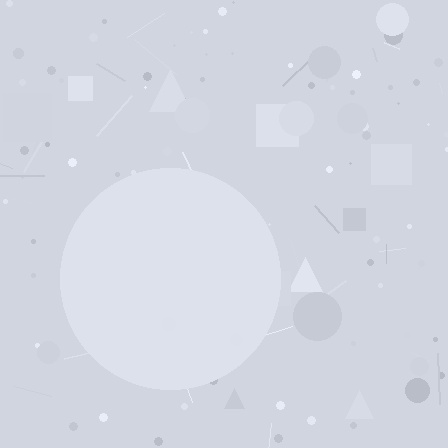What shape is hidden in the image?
A circle is hidden in the image.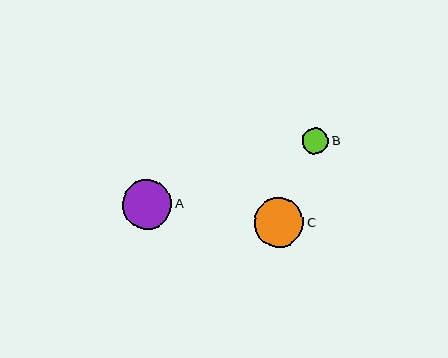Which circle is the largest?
Circle A is the largest with a size of approximately 50 pixels.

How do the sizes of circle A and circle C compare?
Circle A and circle C are approximately the same size.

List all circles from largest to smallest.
From largest to smallest: A, C, B.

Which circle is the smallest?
Circle B is the smallest with a size of approximately 26 pixels.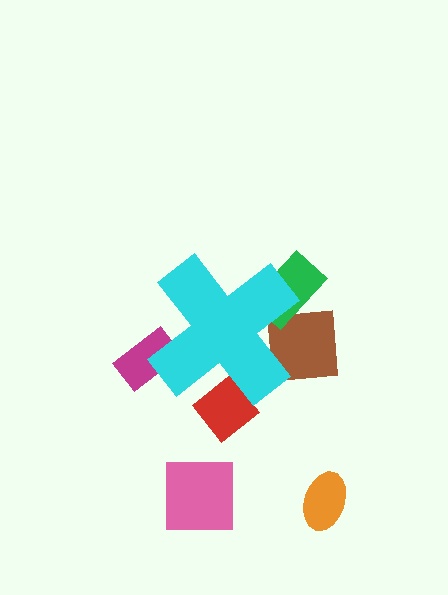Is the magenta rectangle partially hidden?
Yes, the magenta rectangle is partially hidden behind the cyan cross.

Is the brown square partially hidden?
Yes, the brown square is partially hidden behind the cyan cross.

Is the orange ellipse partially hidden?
No, the orange ellipse is fully visible.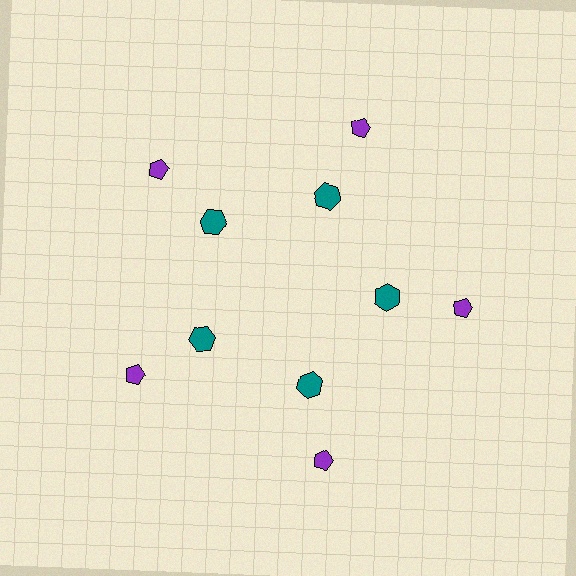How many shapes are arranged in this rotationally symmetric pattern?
There are 10 shapes, arranged in 5 groups of 2.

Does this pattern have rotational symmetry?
Yes, this pattern has 5-fold rotational symmetry. It looks the same after rotating 72 degrees around the center.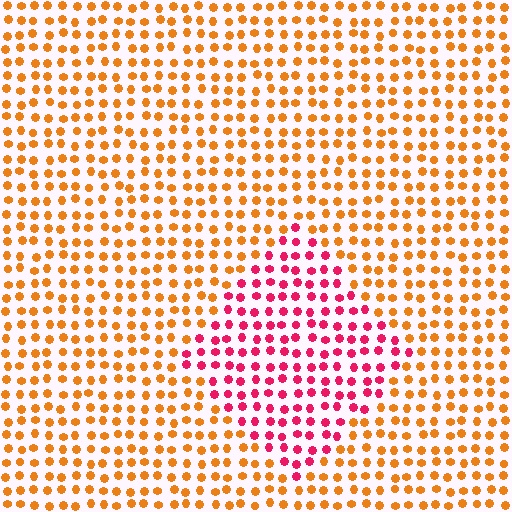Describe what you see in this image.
The image is filled with small orange elements in a uniform arrangement. A diamond-shaped region is visible where the elements are tinted to a slightly different hue, forming a subtle color boundary.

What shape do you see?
I see a diamond.